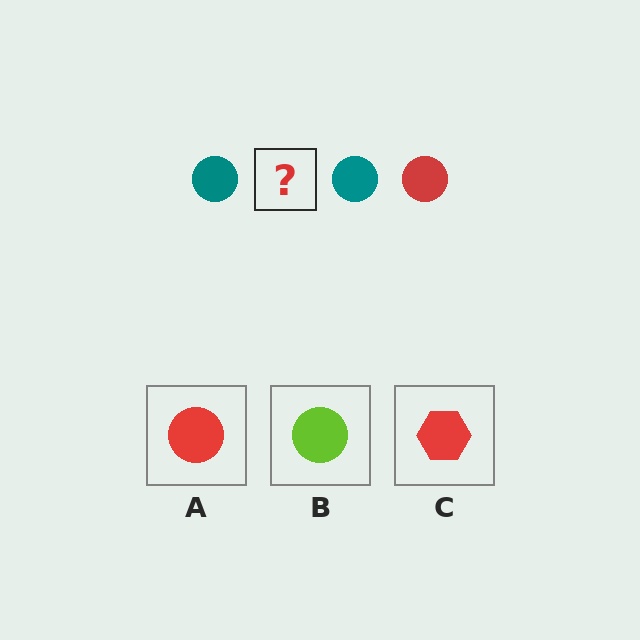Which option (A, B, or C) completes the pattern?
A.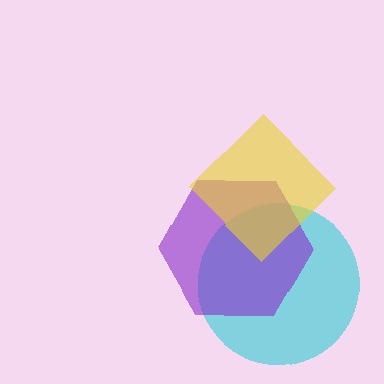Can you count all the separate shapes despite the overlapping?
Yes, there are 3 separate shapes.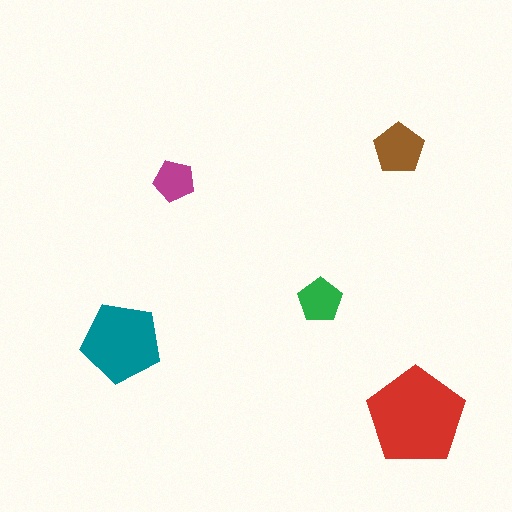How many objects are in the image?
There are 5 objects in the image.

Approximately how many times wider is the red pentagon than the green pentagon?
About 2 times wider.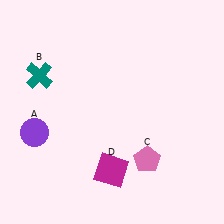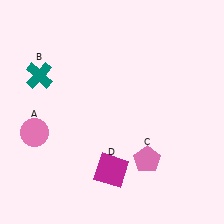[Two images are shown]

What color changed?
The circle (A) changed from purple in Image 1 to pink in Image 2.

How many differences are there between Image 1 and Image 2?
There is 1 difference between the two images.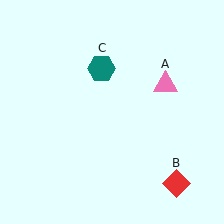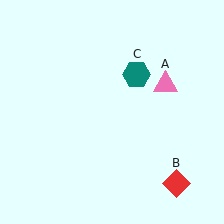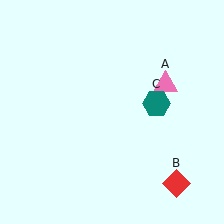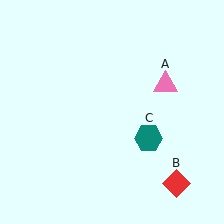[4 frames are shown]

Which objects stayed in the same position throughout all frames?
Pink triangle (object A) and red diamond (object B) remained stationary.